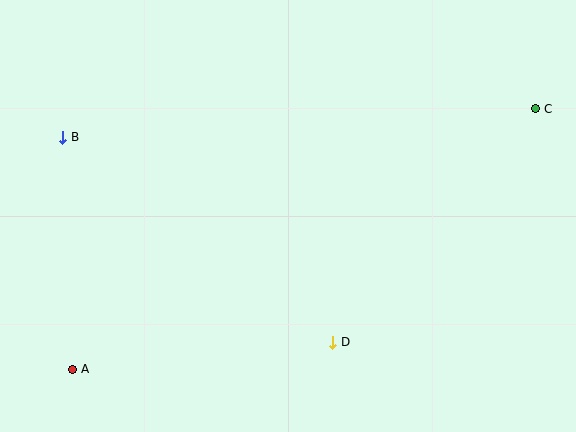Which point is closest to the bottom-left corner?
Point A is closest to the bottom-left corner.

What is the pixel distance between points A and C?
The distance between A and C is 532 pixels.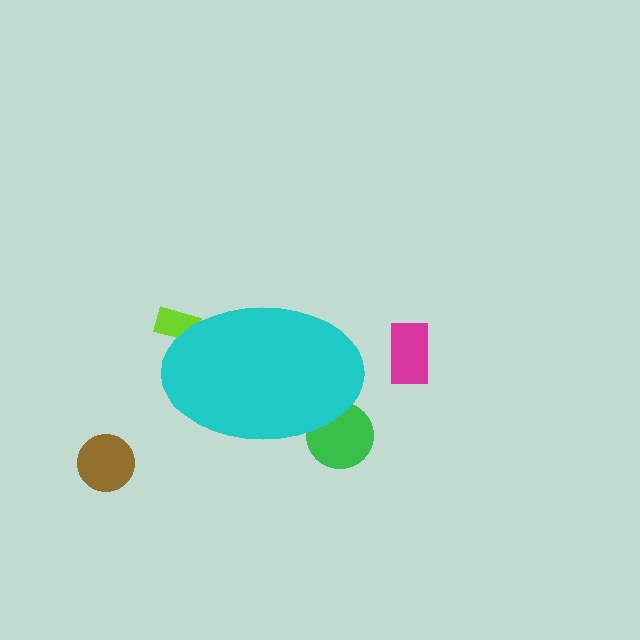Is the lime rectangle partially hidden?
Yes, the lime rectangle is partially hidden behind the cyan ellipse.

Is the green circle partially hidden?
Yes, the green circle is partially hidden behind the cyan ellipse.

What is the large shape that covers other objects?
A cyan ellipse.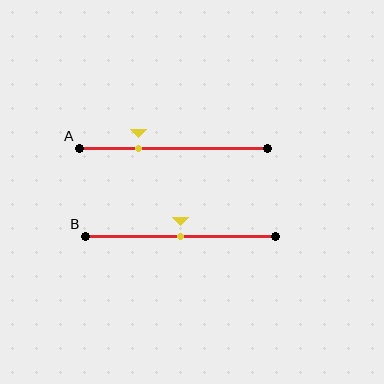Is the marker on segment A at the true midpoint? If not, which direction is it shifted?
No, the marker on segment A is shifted to the left by about 19% of the segment length.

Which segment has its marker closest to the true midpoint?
Segment B has its marker closest to the true midpoint.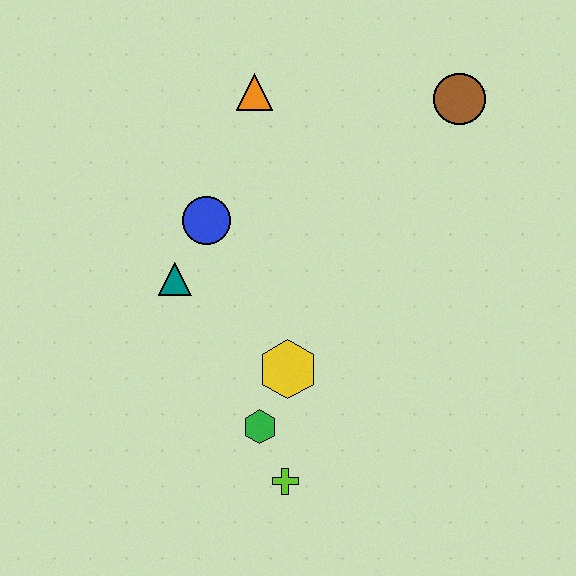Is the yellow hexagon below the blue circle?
Yes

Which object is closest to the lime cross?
The green hexagon is closest to the lime cross.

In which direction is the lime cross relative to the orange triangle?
The lime cross is below the orange triangle.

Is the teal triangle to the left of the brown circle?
Yes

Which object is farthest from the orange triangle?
The lime cross is farthest from the orange triangle.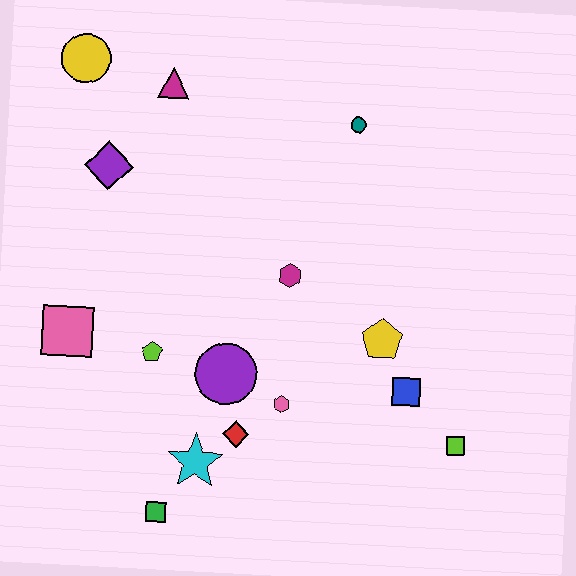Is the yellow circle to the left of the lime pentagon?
Yes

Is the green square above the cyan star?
No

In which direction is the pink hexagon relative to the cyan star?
The pink hexagon is to the right of the cyan star.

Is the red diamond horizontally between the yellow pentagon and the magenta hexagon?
No